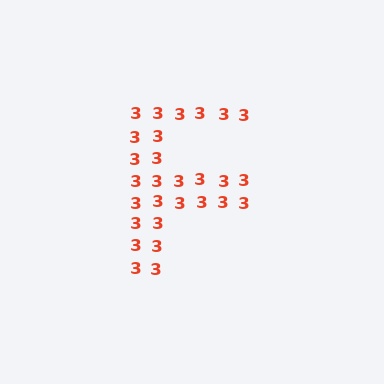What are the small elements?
The small elements are digit 3's.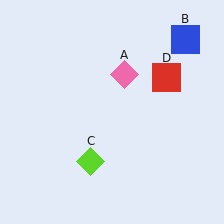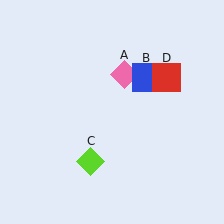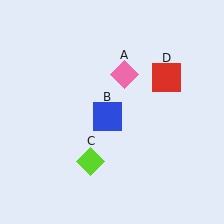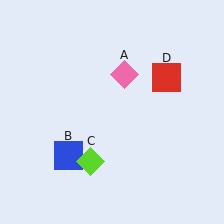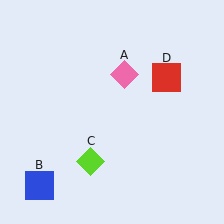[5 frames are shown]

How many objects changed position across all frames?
1 object changed position: blue square (object B).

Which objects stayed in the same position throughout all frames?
Pink diamond (object A) and lime diamond (object C) and red square (object D) remained stationary.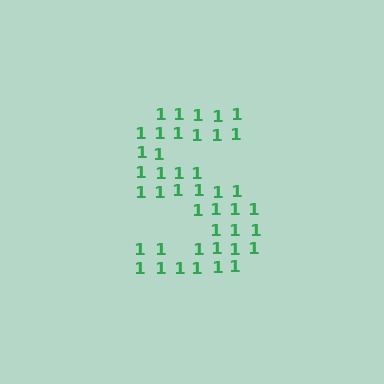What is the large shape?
The large shape is the letter S.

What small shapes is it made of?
It is made of small digit 1's.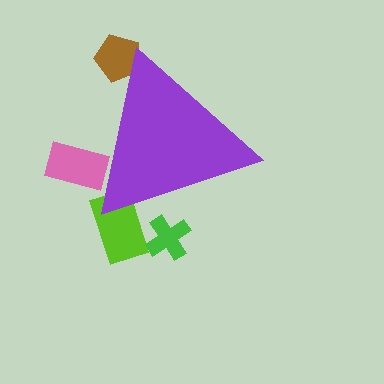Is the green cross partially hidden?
Yes, the green cross is partially hidden behind the purple triangle.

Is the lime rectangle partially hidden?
Yes, the lime rectangle is partially hidden behind the purple triangle.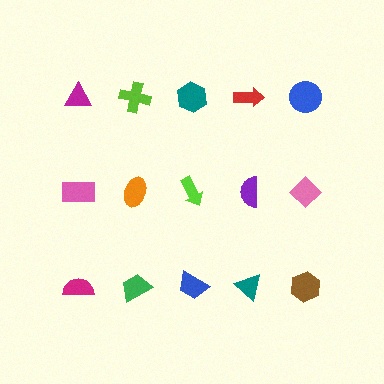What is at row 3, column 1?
A magenta semicircle.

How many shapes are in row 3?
5 shapes.